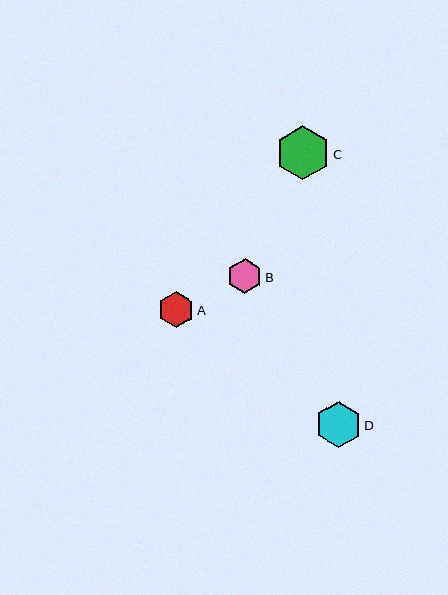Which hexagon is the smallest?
Hexagon B is the smallest with a size of approximately 34 pixels.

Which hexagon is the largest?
Hexagon C is the largest with a size of approximately 54 pixels.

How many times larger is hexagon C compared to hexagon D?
Hexagon C is approximately 1.2 times the size of hexagon D.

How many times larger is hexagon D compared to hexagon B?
Hexagon D is approximately 1.3 times the size of hexagon B.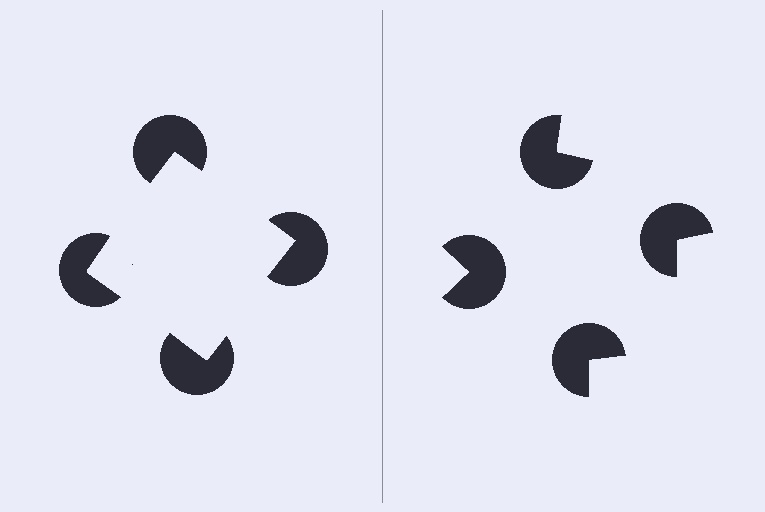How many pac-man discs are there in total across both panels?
8 — 4 on each side.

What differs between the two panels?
The pac-man discs are positioned identically on both sides; only the wedge orientations differ. On the left they align to a square; on the right they are misaligned.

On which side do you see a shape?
An illusory square appears on the left side. On the right side the wedge cuts are rotated, so no coherent shape forms.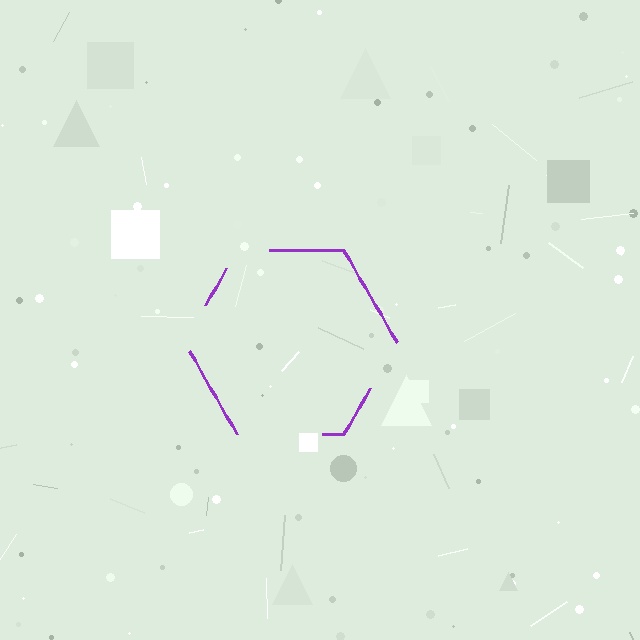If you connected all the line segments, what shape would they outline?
They would outline a hexagon.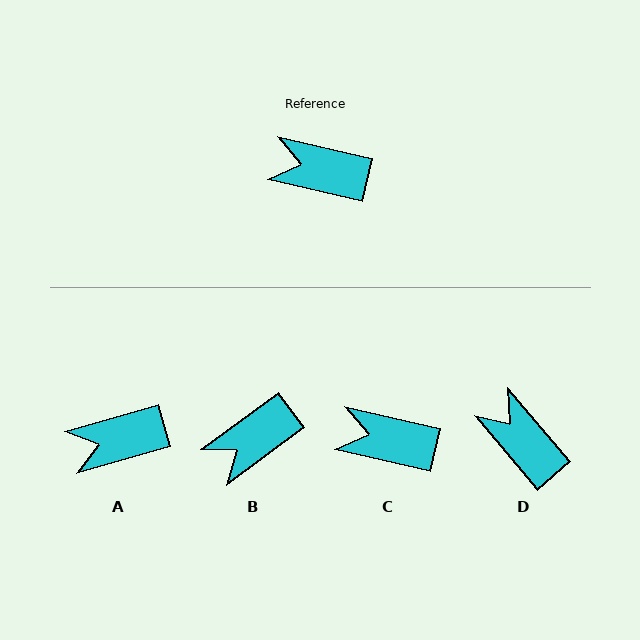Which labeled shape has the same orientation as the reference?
C.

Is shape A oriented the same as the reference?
No, it is off by about 29 degrees.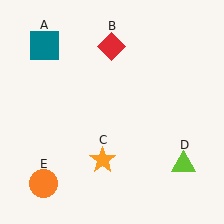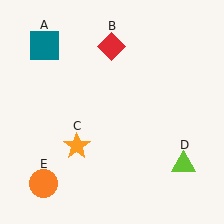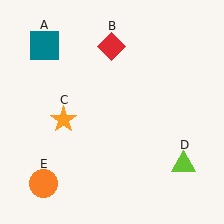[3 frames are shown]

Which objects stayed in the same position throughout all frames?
Teal square (object A) and red diamond (object B) and lime triangle (object D) and orange circle (object E) remained stationary.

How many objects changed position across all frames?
1 object changed position: orange star (object C).